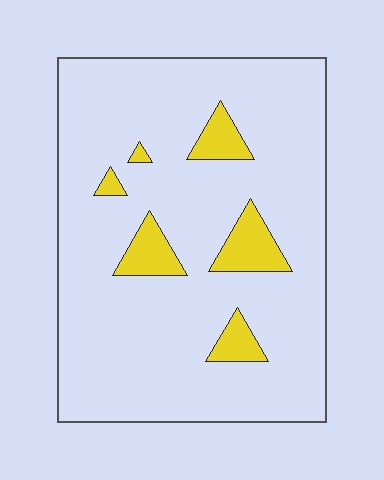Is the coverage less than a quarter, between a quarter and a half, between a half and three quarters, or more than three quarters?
Less than a quarter.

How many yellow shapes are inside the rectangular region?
6.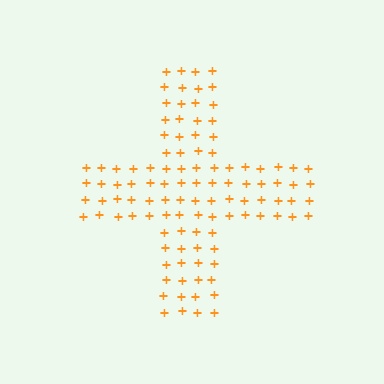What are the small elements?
The small elements are plus signs.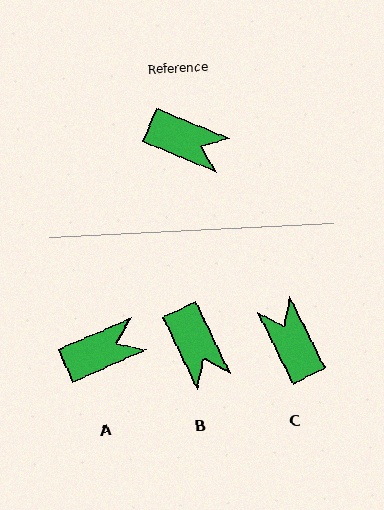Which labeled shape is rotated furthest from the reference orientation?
C, about 139 degrees away.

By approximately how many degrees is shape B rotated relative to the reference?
Approximately 42 degrees clockwise.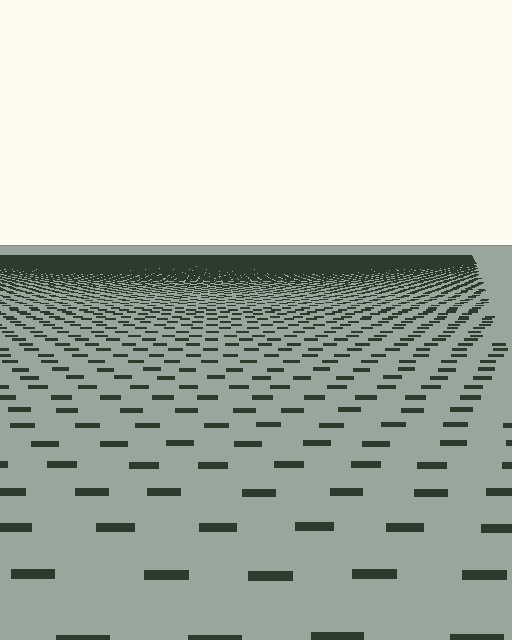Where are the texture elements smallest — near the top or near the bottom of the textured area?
Near the top.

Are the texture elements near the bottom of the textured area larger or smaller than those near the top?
Larger. Near the bottom, elements are closer to the viewer and appear at a bigger on-screen size.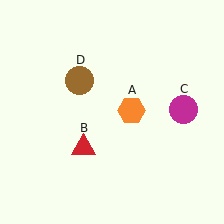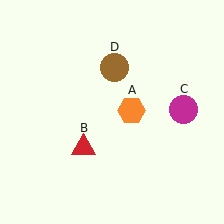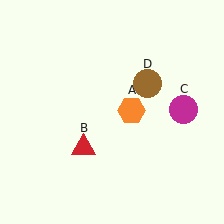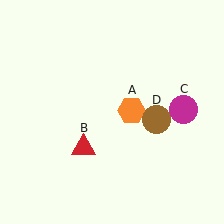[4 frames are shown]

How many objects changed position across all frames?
1 object changed position: brown circle (object D).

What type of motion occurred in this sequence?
The brown circle (object D) rotated clockwise around the center of the scene.